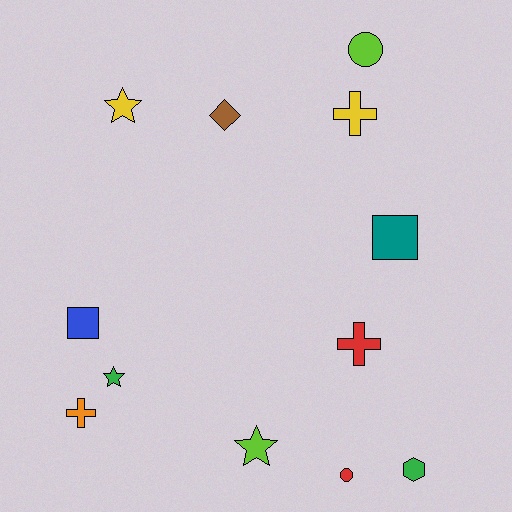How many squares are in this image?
There are 2 squares.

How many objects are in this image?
There are 12 objects.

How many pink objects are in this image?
There are no pink objects.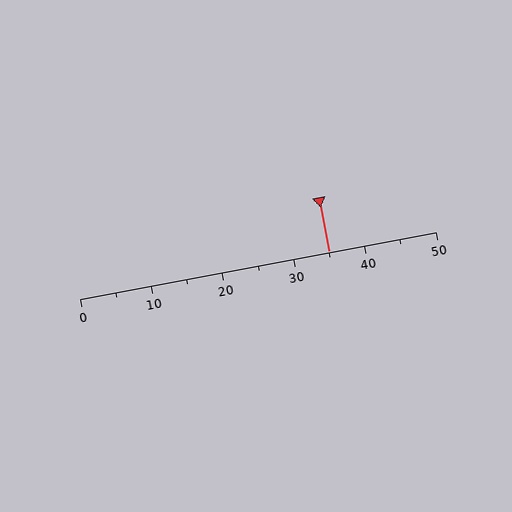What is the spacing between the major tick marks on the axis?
The major ticks are spaced 10 apart.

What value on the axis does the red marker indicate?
The marker indicates approximately 35.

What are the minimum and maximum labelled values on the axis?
The axis runs from 0 to 50.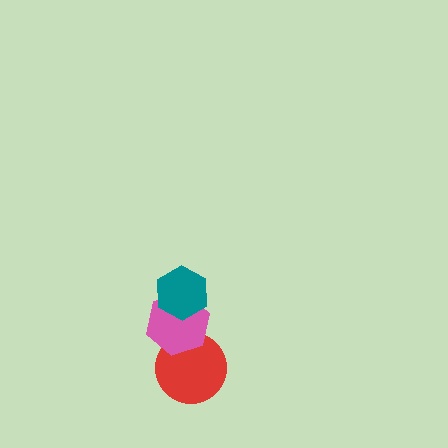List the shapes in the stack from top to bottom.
From top to bottom: the teal hexagon, the pink hexagon, the red circle.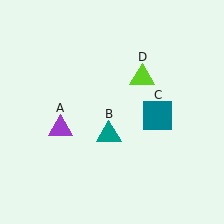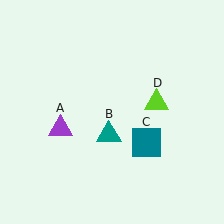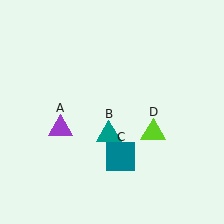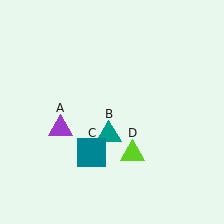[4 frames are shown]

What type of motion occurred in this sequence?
The teal square (object C), lime triangle (object D) rotated clockwise around the center of the scene.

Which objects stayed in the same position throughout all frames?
Purple triangle (object A) and teal triangle (object B) remained stationary.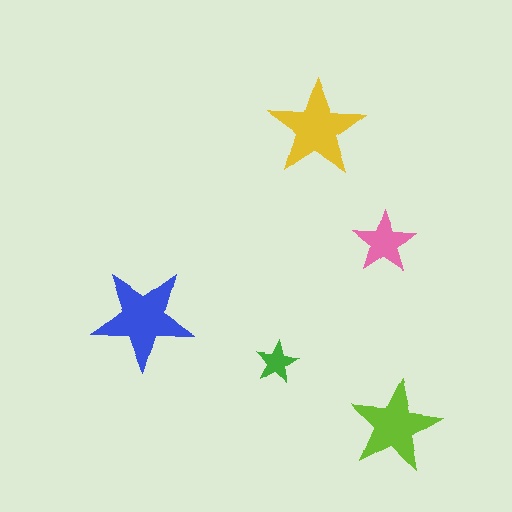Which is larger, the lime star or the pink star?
The lime one.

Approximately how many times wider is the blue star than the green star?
About 2.5 times wider.